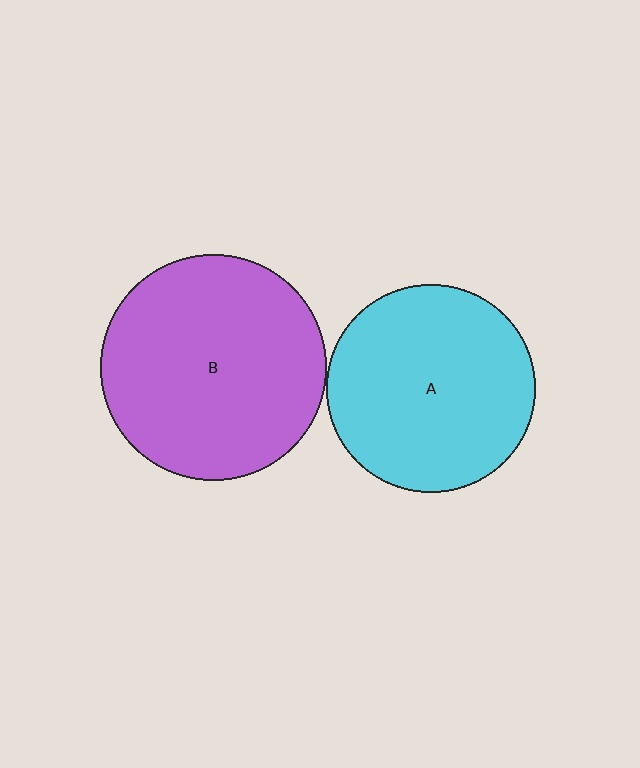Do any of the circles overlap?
No, none of the circles overlap.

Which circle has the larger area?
Circle B (purple).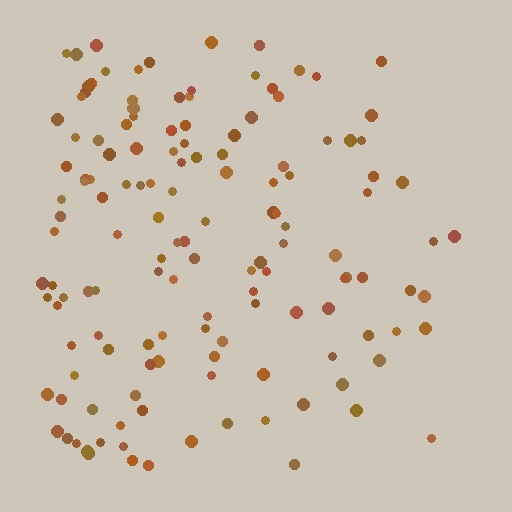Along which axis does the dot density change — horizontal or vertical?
Horizontal.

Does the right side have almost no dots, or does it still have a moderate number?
Still a moderate number, just noticeably fewer than the left.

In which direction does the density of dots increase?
From right to left, with the left side densest.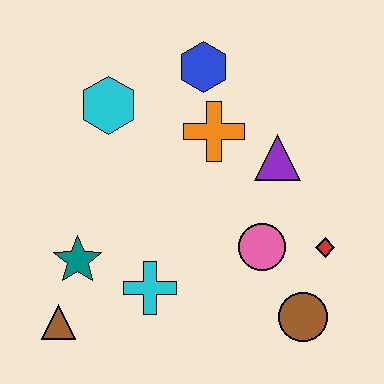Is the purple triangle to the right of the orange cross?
Yes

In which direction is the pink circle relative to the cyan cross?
The pink circle is to the right of the cyan cross.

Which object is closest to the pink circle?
The red diamond is closest to the pink circle.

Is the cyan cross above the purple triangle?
No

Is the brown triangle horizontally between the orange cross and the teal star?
No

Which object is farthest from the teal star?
The red diamond is farthest from the teal star.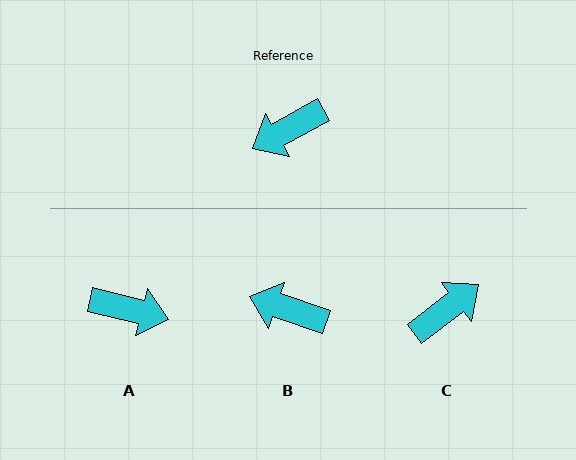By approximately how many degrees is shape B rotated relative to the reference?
Approximately 48 degrees clockwise.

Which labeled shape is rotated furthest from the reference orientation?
C, about 172 degrees away.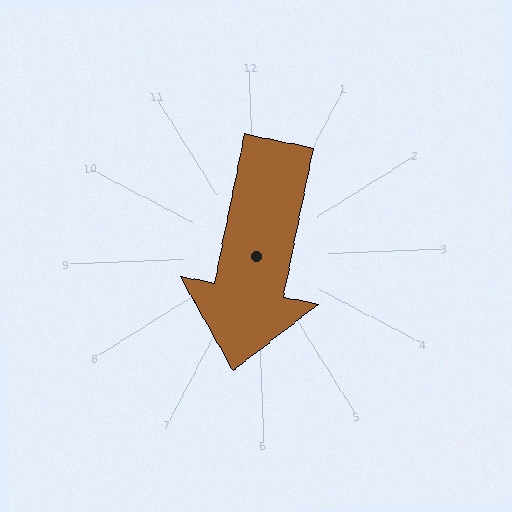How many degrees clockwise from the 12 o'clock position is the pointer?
Approximately 193 degrees.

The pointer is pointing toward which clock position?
Roughly 6 o'clock.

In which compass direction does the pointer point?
South.